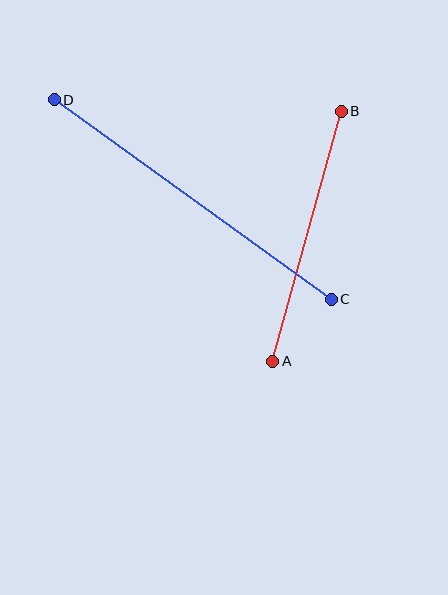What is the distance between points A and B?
The distance is approximately 260 pixels.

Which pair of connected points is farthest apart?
Points C and D are farthest apart.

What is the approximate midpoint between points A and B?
The midpoint is at approximately (307, 236) pixels.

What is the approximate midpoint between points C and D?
The midpoint is at approximately (193, 199) pixels.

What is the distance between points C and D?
The distance is approximately 341 pixels.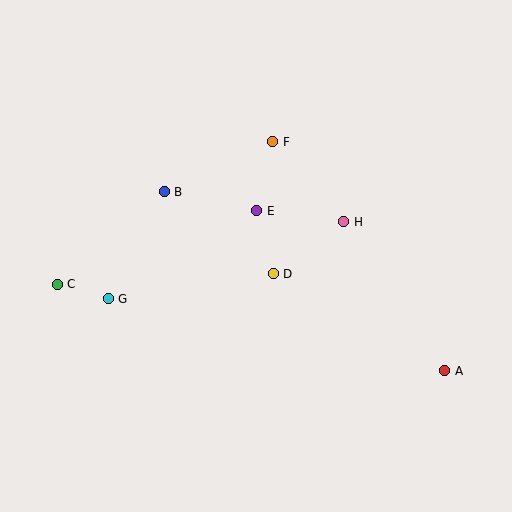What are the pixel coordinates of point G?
Point G is at (108, 299).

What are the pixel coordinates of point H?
Point H is at (344, 222).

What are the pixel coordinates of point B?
Point B is at (164, 192).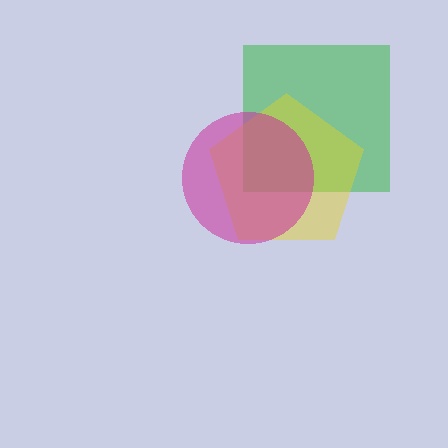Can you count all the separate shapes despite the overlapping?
Yes, there are 3 separate shapes.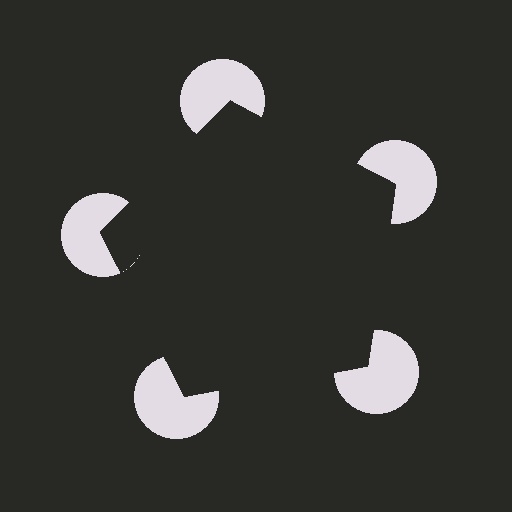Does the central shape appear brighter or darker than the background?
It typically appears slightly darker than the background, even though no actual brightness change is drawn.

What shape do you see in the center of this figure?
An illusory pentagon — its edges are inferred from the aligned wedge cuts in the pac-man discs, not physically drawn.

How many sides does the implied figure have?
5 sides.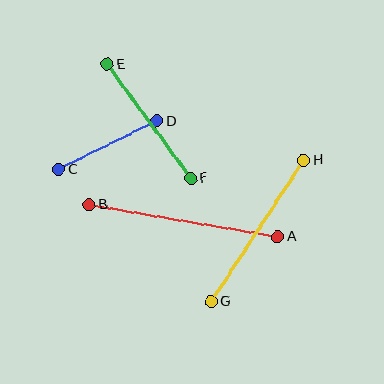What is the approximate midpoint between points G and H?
The midpoint is at approximately (257, 231) pixels.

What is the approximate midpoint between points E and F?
The midpoint is at approximately (149, 121) pixels.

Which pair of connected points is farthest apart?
Points A and B are farthest apart.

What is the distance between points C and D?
The distance is approximately 109 pixels.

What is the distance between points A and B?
The distance is approximately 191 pixels.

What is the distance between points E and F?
The distance is approximately 141 pixels.